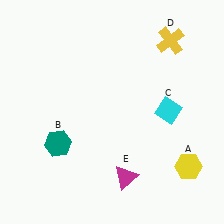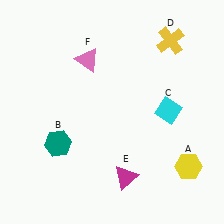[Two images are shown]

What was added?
A pink triangle (F) was added in Image 2.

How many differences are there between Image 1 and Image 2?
There is 1 difference between the two images.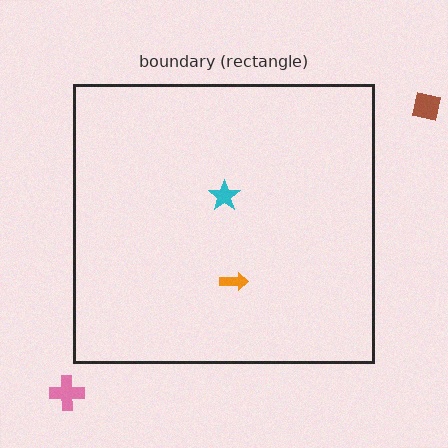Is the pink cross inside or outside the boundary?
Outside.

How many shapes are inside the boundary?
2 inside, 2 outside.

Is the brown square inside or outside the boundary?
Outside.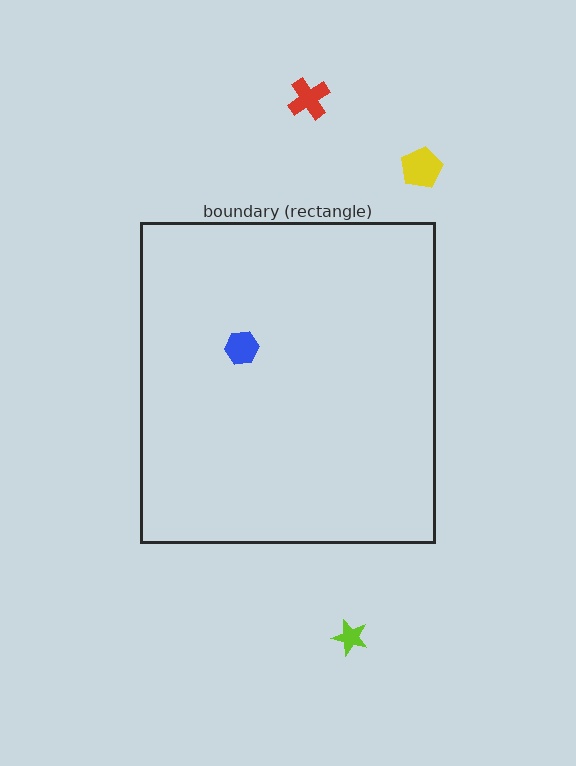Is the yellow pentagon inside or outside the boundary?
Outside.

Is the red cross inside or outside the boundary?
Outside.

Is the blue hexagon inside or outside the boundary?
Inside.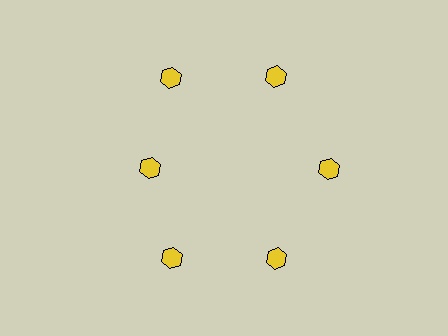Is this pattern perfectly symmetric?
No. The 6 yellow hexagons are arranged in a ring, but one element near the 9 o'clock position is pulled inward toward the center, breaking the 6-fold rotational symmetry.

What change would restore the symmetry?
The symmetry would be restored by moving it outward, back onto the ring so that all 6 hexagons sit at equal angles and equal distance from the center.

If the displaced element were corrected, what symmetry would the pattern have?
It would have 6-fold rotational symmetry — the pattern would map onto itself every 60 degrees.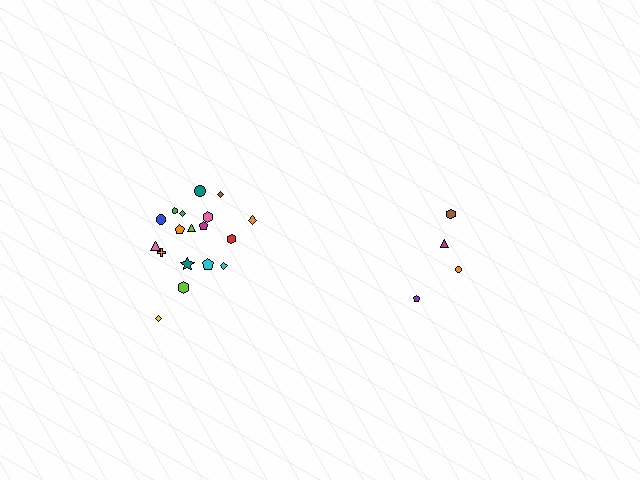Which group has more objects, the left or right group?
The left group.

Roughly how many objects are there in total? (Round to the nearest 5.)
Roughly 20 objects in total.